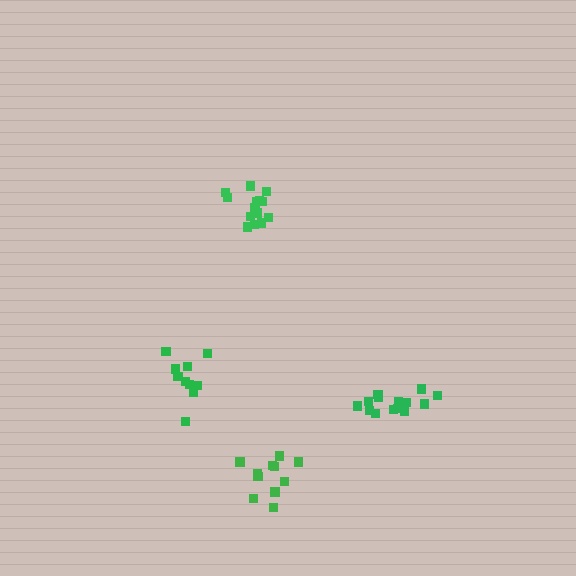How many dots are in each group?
Group 1: 14 dots, Group 2: 11 dots, Group 3: 14 dots, Group 4: 11 dots (50 total).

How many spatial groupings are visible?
There are 4 spatial groupings.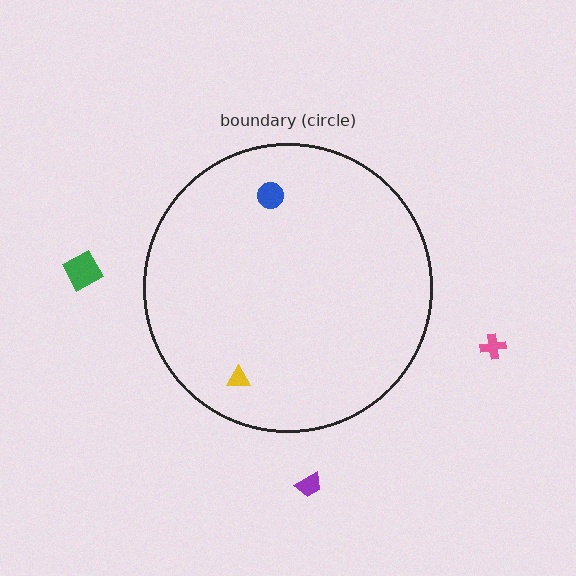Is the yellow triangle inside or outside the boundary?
Inside.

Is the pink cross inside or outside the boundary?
Outside.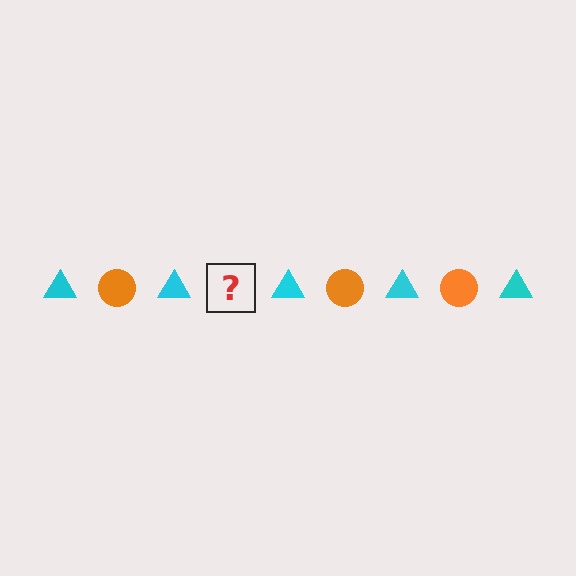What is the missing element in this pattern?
The missing element is an orange circle.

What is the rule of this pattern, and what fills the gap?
The rule is that the pattern alternates between cyan triangle and orange circle. The gap should be filled with an orange circle.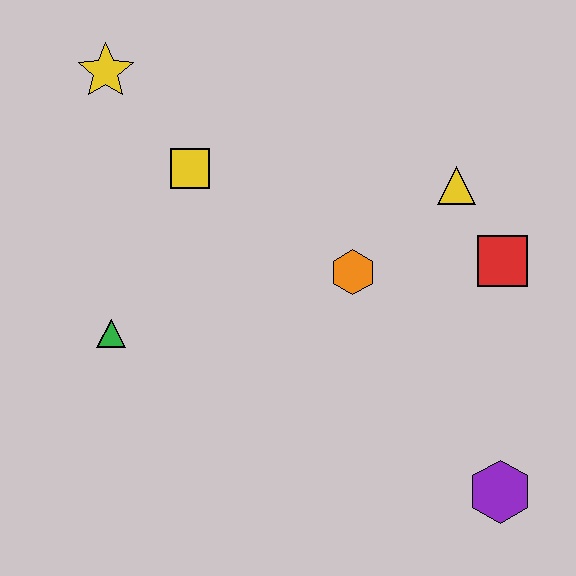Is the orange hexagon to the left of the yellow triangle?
Yes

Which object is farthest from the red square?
The yellow star is farthest from the red square.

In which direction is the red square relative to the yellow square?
The red square is to the right of the yellow square.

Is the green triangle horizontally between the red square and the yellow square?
No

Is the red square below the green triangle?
No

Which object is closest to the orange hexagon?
The yellow triangle is closest to the orange hexagon.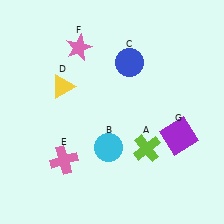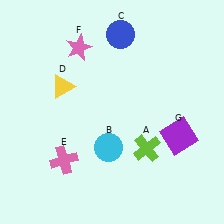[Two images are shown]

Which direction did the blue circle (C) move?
The blue circle (C) moved up.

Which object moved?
The blue circle (C) moved up.